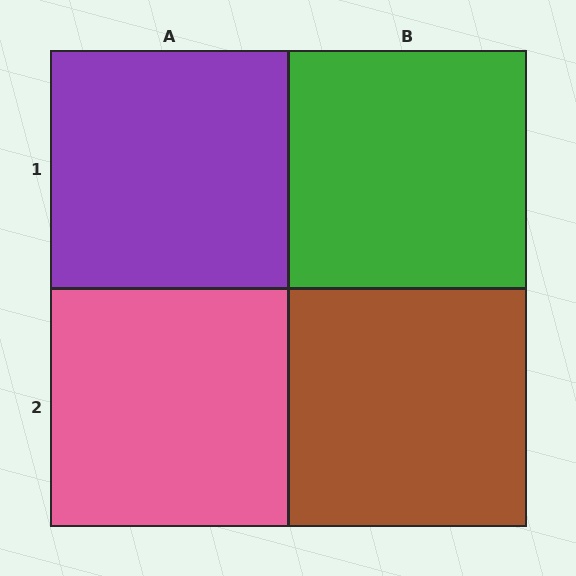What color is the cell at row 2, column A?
Pink.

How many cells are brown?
1 cell is brown.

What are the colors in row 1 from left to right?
Purple, green.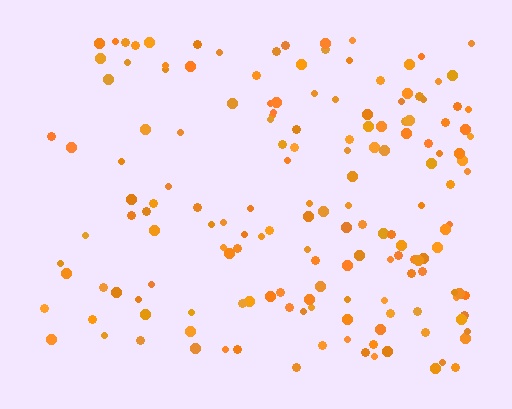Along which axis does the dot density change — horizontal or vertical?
Horizontal.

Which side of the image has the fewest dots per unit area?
The left.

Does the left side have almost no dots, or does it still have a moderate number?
Still a moderate number, just noticeably fewer than the right.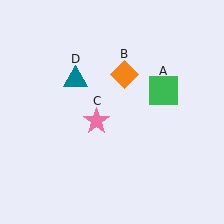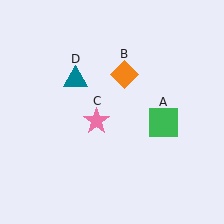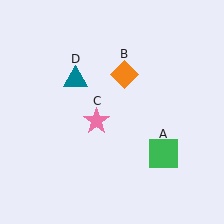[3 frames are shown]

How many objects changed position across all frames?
1 object changed position: green square (object A).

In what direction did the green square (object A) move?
The green square (object A) moved down.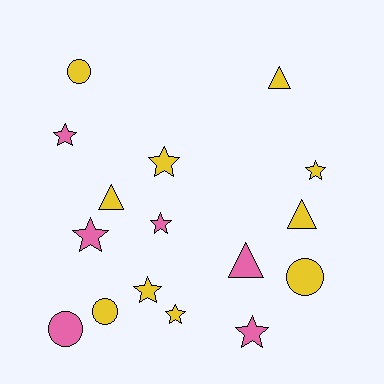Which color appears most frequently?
Yellow, with 10 objects.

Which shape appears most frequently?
Star, with 8 objects.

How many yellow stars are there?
There are 4 yellow stars.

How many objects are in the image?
There are 16 objects.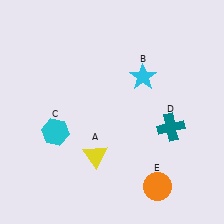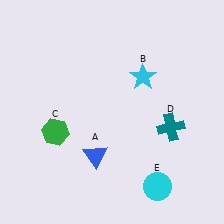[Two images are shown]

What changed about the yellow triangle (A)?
In Image 1, A is yellow. In Image 2, it changed to blue.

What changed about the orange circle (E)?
In Image 1, E is orange. In Image 2, it changed to cyan.